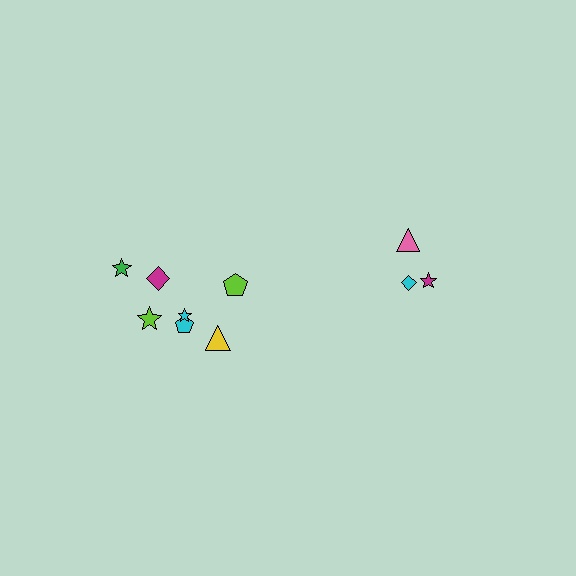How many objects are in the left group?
There are 7 objects.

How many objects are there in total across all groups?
There are 10 objects.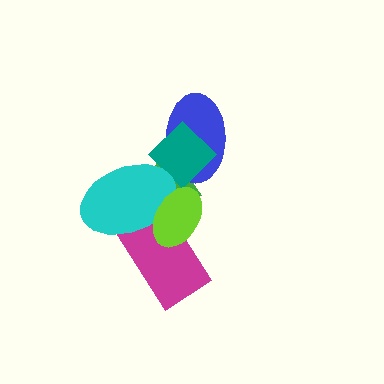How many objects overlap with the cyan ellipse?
4 objects overlap with the cyan ellipse.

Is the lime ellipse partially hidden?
No, no other shape covers it.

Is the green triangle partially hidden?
Yes, it is partially covered by another shape.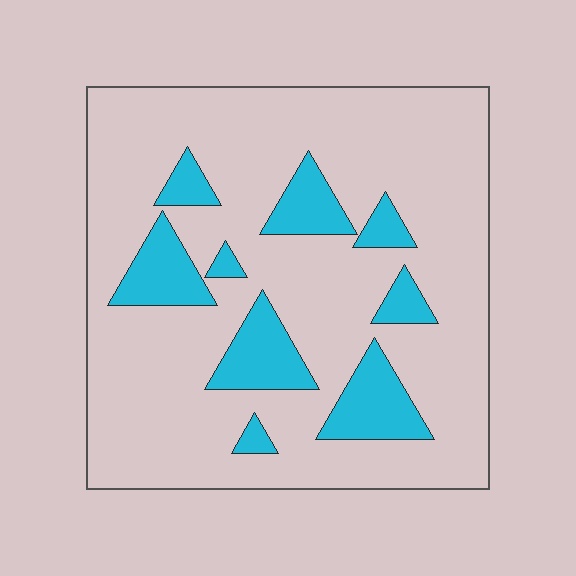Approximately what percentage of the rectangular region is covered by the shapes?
Approximately 20%.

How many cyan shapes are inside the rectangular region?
9.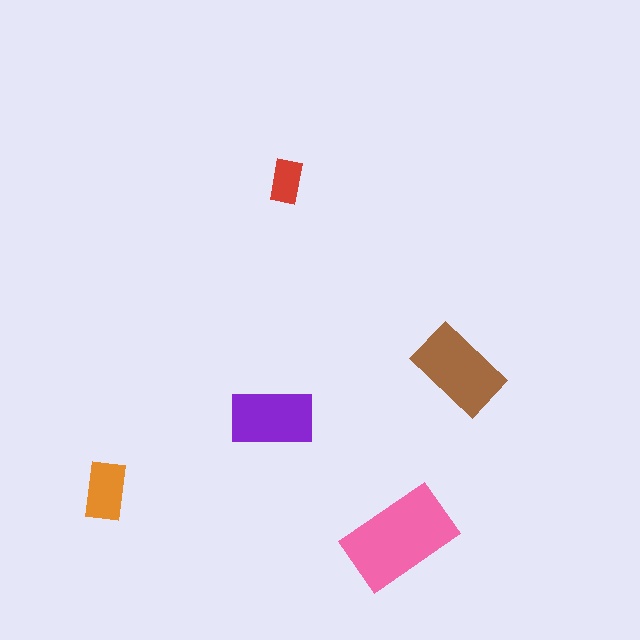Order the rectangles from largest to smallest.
the pink one, the brown one, the purple one, the orange one, the red one.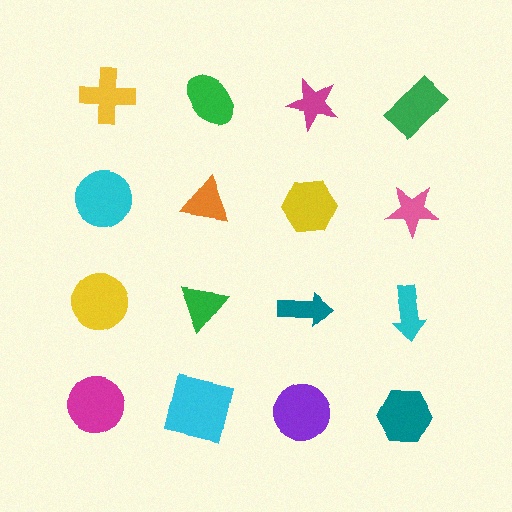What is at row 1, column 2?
A green ellipse.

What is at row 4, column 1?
A magenta circle.